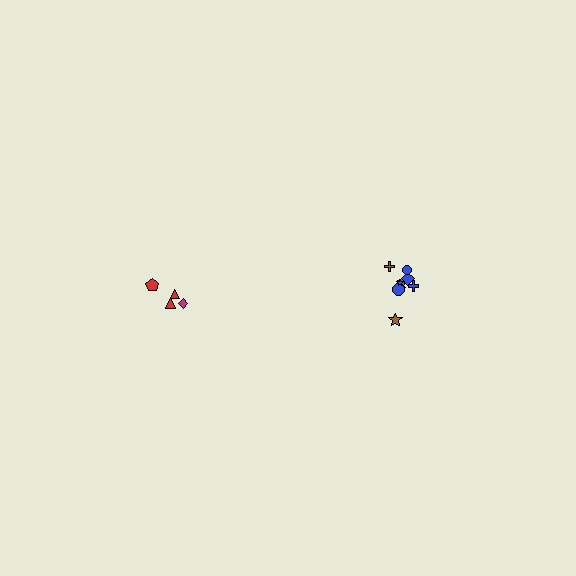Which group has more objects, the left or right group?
The right group.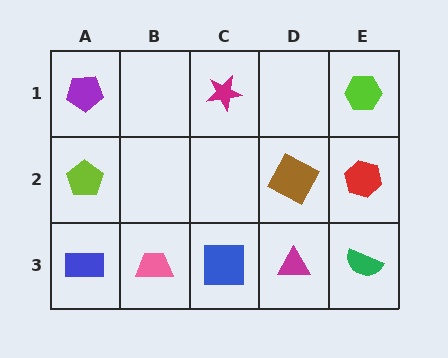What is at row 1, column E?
A lime hexagon.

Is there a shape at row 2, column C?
No, that cell is empty.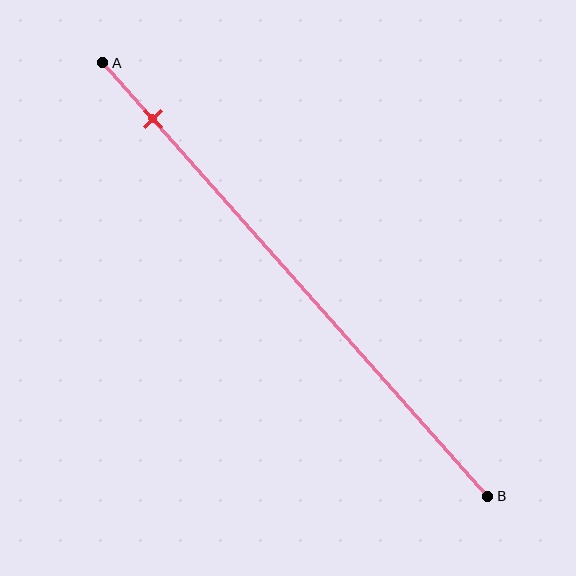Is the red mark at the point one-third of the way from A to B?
No, the mark is at about 15% from A, not at the 33% one-third point.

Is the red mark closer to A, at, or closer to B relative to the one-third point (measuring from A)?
The red mark is closer to point A than the one-third point of segment AB.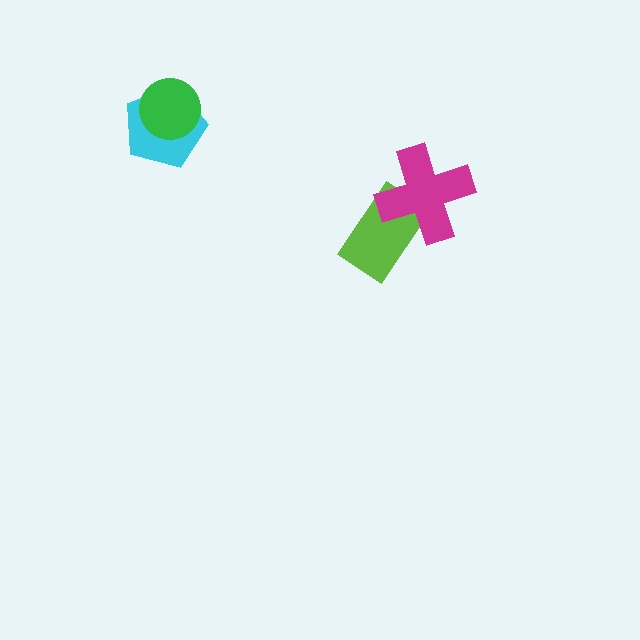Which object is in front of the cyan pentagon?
The green circle is in front of the cyan pentagon.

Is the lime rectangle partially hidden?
Yes, it is partially covered by another shape.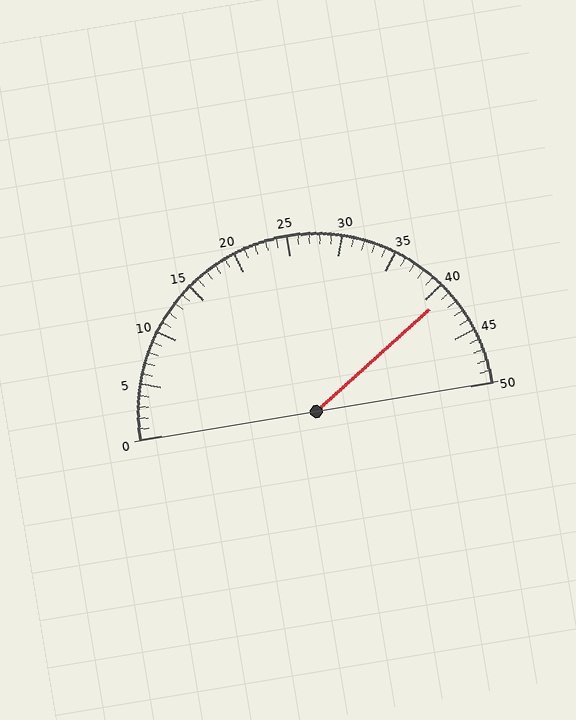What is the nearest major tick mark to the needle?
The nearest major tick mark is 40.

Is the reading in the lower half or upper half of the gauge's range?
The reading is in the upper half of the range (0 to 50).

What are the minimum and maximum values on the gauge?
The gauge ranges from 0 to 50.